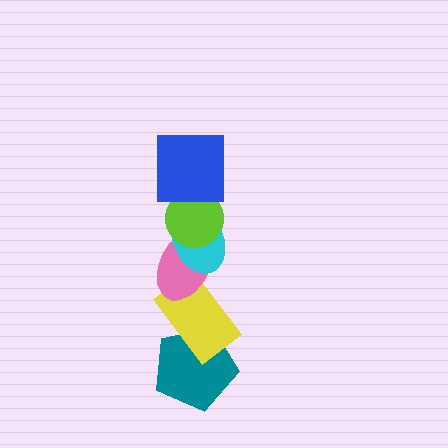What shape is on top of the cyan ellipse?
The lime circle is on top of the cyan ellipse.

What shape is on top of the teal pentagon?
The yellow rectangle is on top of the teal pentagon.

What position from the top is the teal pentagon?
The teal pentagon is 6th from the top.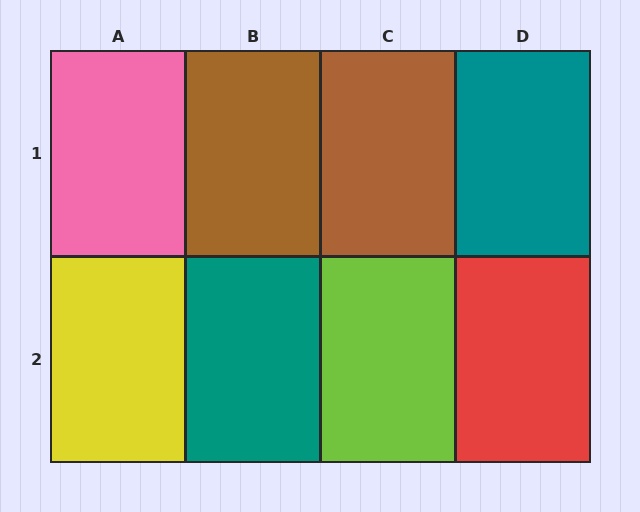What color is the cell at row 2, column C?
Lime.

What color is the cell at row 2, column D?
Red.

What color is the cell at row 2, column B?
Teal.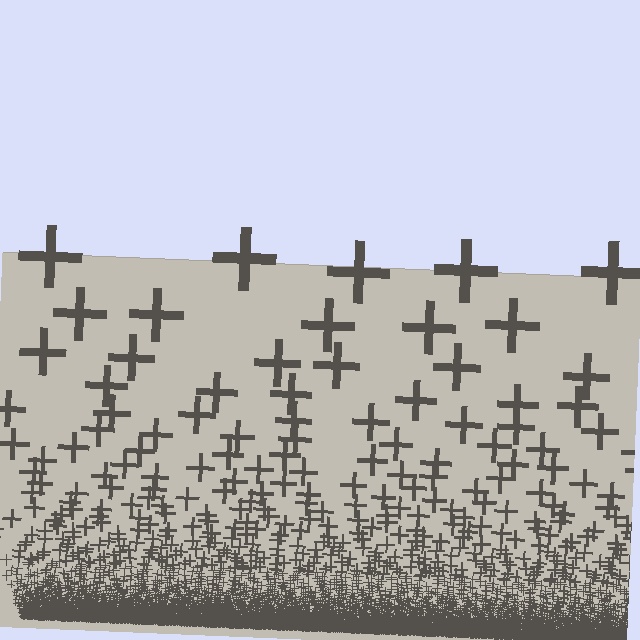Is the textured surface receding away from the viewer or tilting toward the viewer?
The surface appears to tilt toward the viewer. Texture elements get larger and sparser toward the top.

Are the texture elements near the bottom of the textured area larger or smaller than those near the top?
Smaller. The gradient is inverted — elements near the bottom are smaller and denser.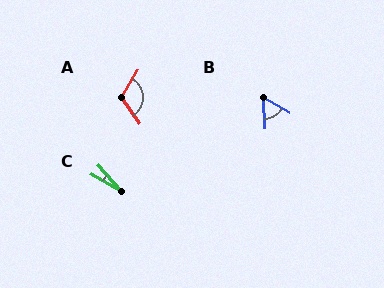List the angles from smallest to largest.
C (18°), B (57°), A (115°).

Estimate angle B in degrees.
Approximately 57 degrees.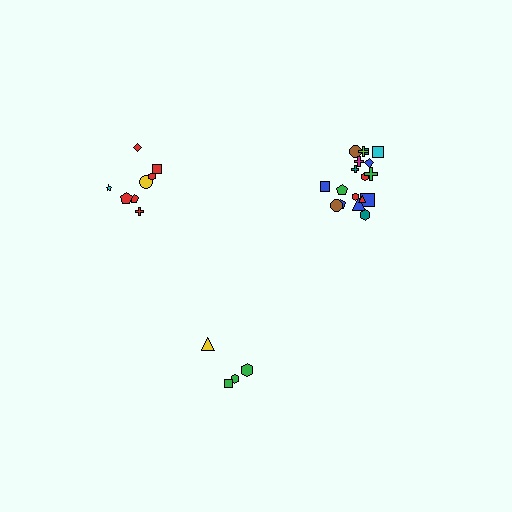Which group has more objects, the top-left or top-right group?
The top-right group.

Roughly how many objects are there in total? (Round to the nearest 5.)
Roughly 30 objects in total.